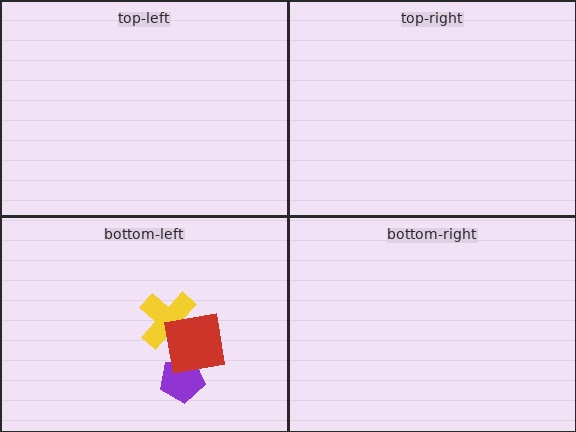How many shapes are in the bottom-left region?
3.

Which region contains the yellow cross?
The bottom-left region.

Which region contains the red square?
The bottom-left region.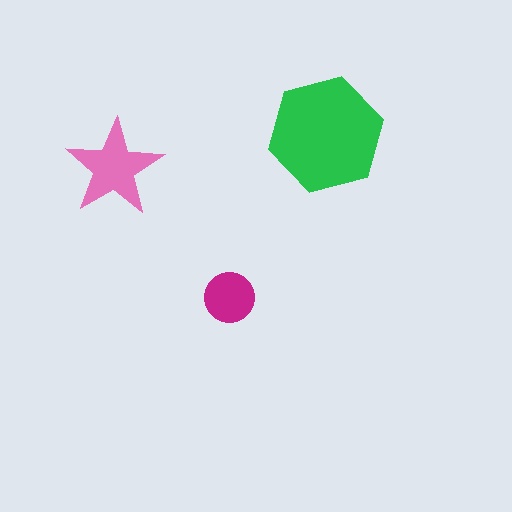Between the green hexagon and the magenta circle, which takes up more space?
The green hexagon.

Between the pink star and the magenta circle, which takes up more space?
The pink star.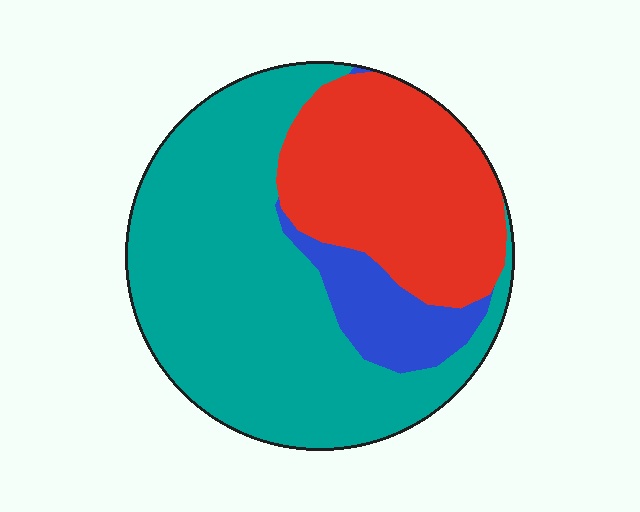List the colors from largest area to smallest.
From largest to smallest: teal, red, blue.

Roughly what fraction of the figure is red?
Red takes up about one third (1/3) of the figure.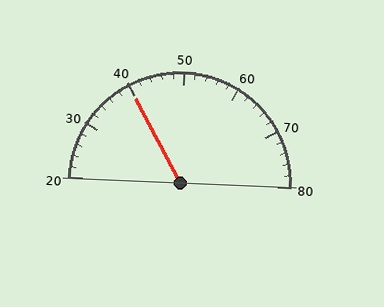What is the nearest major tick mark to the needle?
The nearest major tick mark is 40.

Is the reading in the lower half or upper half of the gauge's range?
The reading is in the lower half of the range (20 to 80).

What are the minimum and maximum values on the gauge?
The gauge ranges from 20 to 80.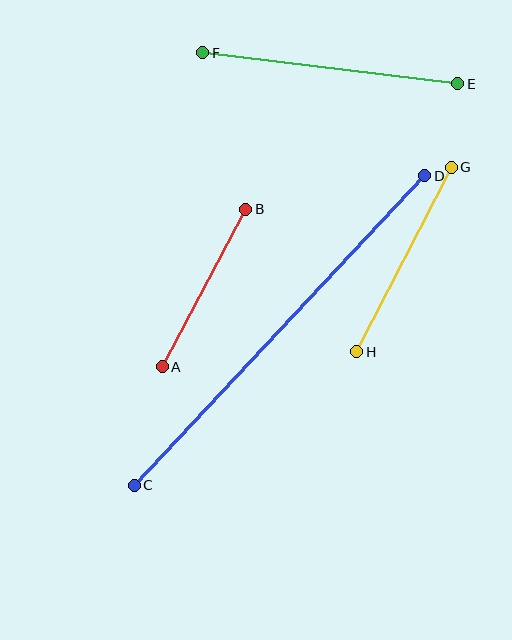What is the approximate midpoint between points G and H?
The midpoint is at approximately (404, 260) pixels.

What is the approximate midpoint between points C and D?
The midpoint is at approximately (279, 330) pixels.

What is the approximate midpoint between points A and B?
The midpoint is at approximately (204, 288) pixels.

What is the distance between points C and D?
The distance is approximately 424 pixels.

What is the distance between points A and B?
The distance is approximately 178 pixels.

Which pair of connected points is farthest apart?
Points C and D are farthest apart.